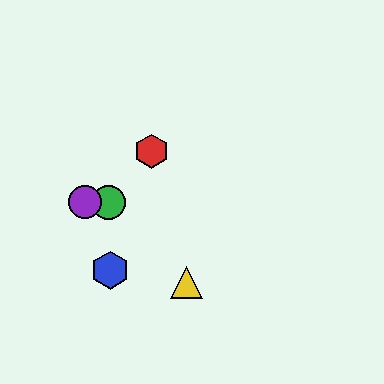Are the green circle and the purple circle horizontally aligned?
Yes, both are at y≈202.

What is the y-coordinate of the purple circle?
The purple circle is at y≈202.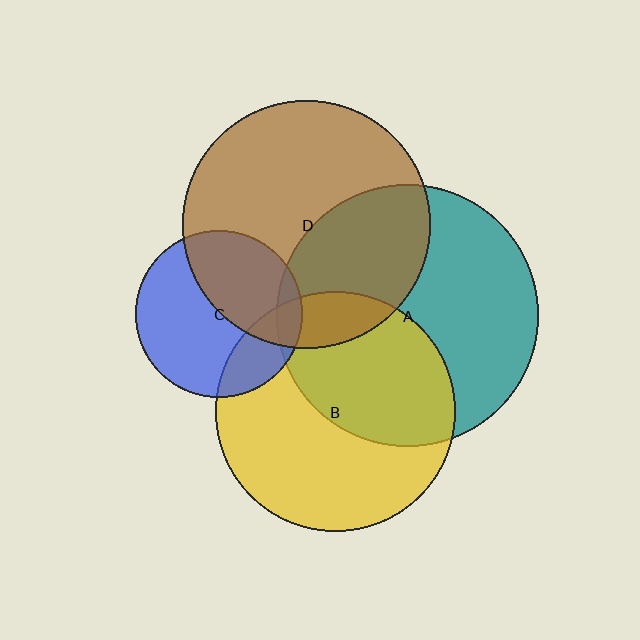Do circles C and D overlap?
Yes.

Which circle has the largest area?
Circle A (teal).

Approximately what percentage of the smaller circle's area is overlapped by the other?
Approximately 40%.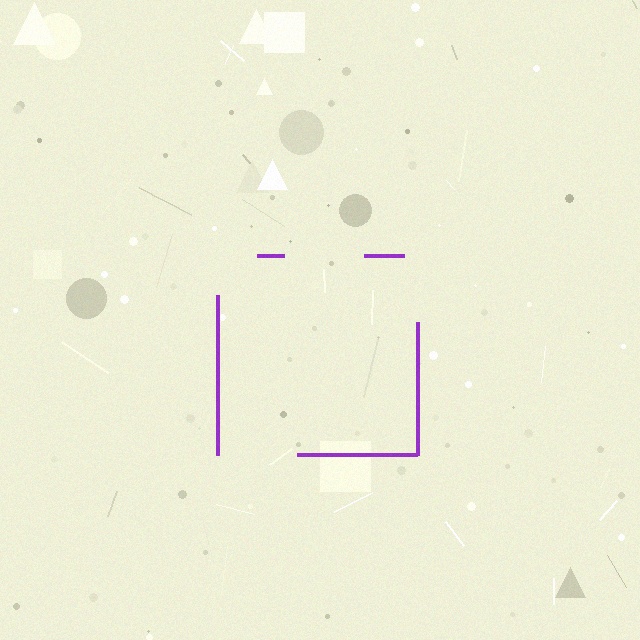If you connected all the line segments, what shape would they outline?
They would outline a square.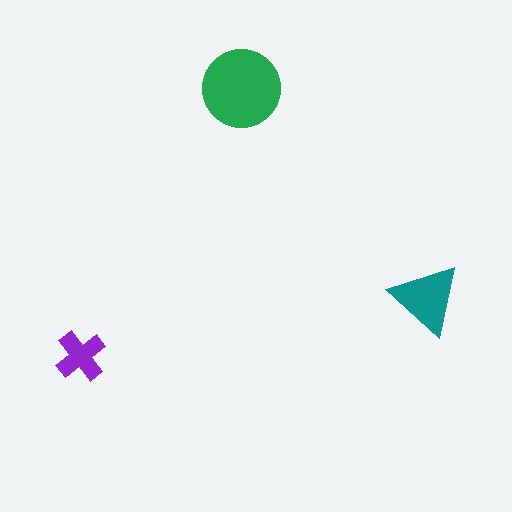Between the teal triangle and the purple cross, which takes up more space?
The teal triangle.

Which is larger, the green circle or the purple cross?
The green circle.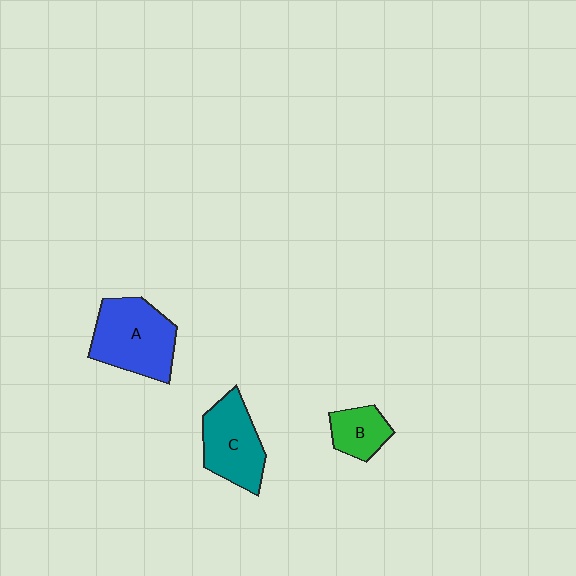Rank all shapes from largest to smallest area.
From largest to smallest: A (blue), C (teal), B (green).